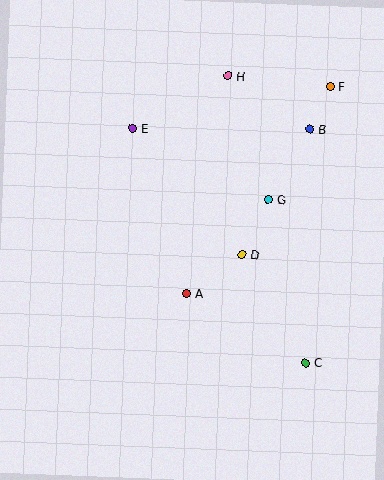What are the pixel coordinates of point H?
Point H is at (228, 76).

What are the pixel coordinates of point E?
Point E is at (133, 128).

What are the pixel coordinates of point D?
Point D is at (242, 255).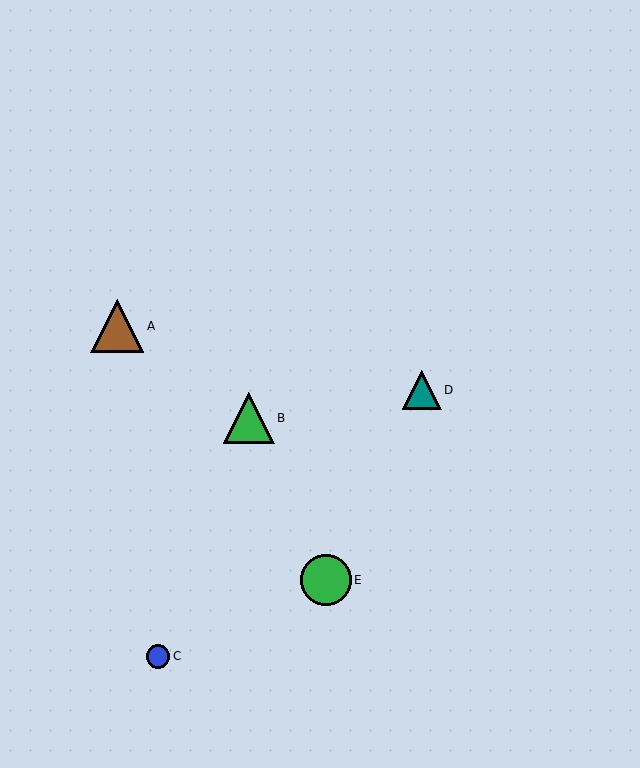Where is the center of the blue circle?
The center of the blue circle is at (158, 657).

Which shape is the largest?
The brown triangle (labeled A) is the largest.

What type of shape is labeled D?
Shape D is a teal triangle.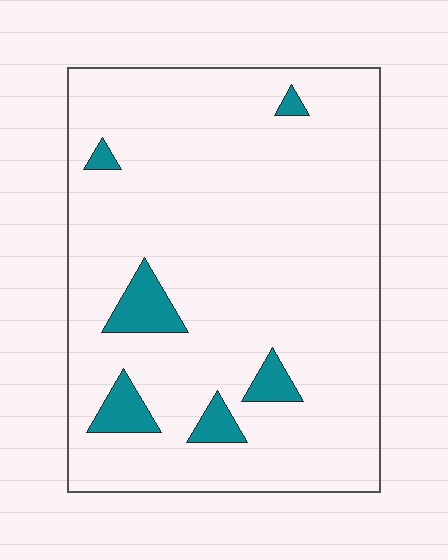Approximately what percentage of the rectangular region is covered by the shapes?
Approximately 10%.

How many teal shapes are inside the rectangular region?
6.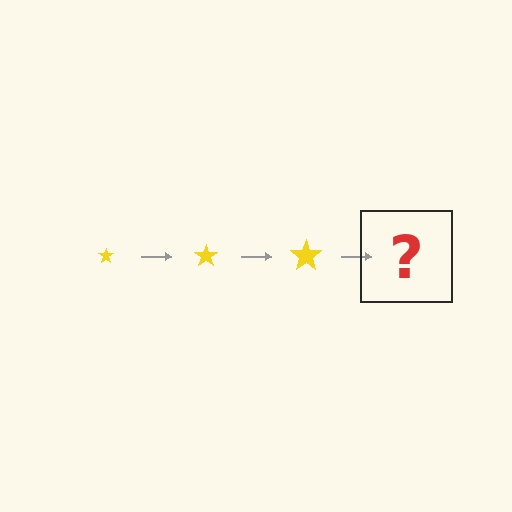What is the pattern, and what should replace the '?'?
The pattern is that the star gets progressively larger each step. The '?' should be a yellow star, larger than the previous one.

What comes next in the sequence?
The next element should be a yellow star, larger than the previous one.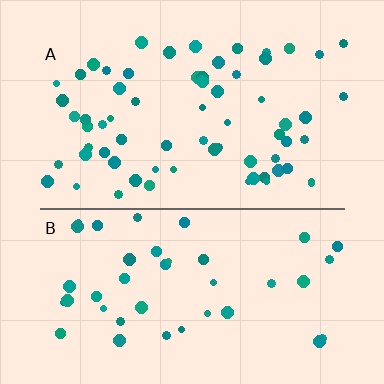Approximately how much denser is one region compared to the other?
Approximately 1.6× — region A over region B.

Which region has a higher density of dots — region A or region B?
A (the top).